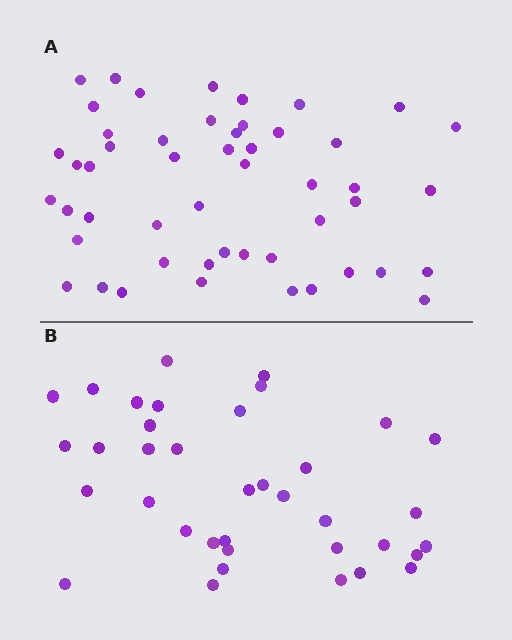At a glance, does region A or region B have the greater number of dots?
Region A (the top region) has more dots.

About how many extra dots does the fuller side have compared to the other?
Region A has approximately 15 more dots than region B.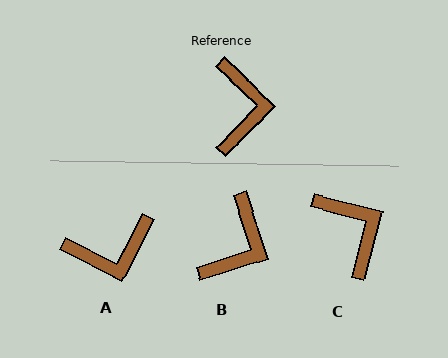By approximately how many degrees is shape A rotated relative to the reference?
Approximately 74 degrees clockwise.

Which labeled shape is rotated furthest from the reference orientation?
A, about 74 degrees away.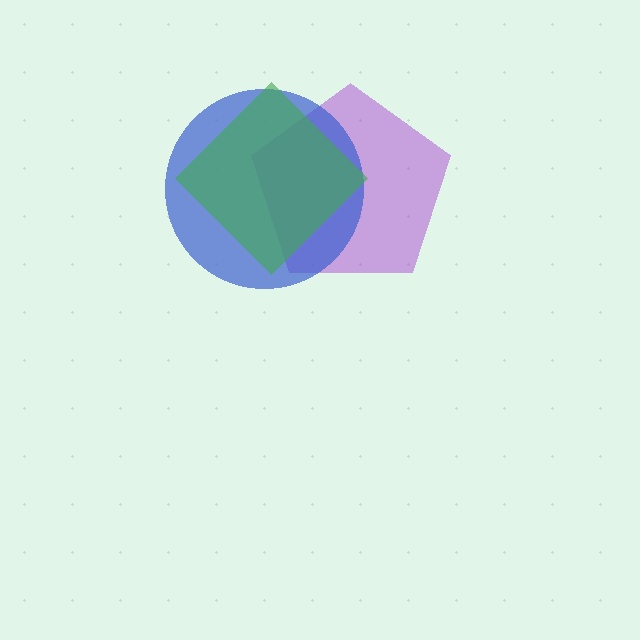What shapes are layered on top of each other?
The layered shapes are: a purple pentagon, a blue circle, a green diamond.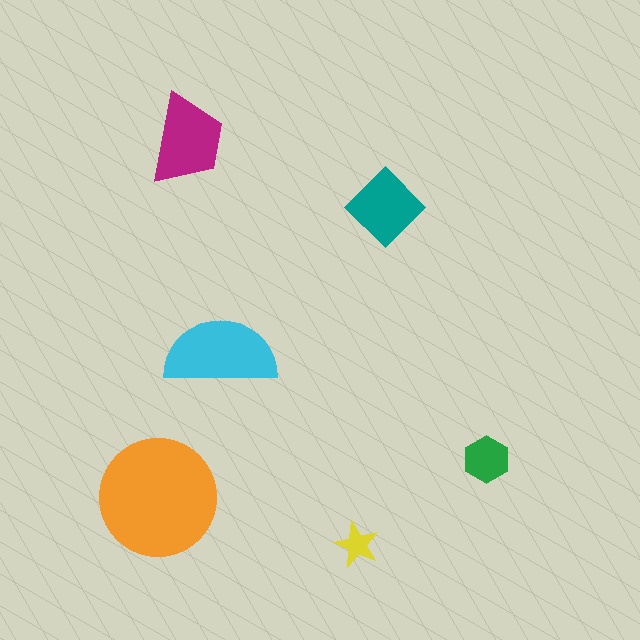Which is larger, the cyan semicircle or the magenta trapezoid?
The cyan semicircle.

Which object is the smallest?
The yellow star.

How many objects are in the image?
There are 6 objects in the image.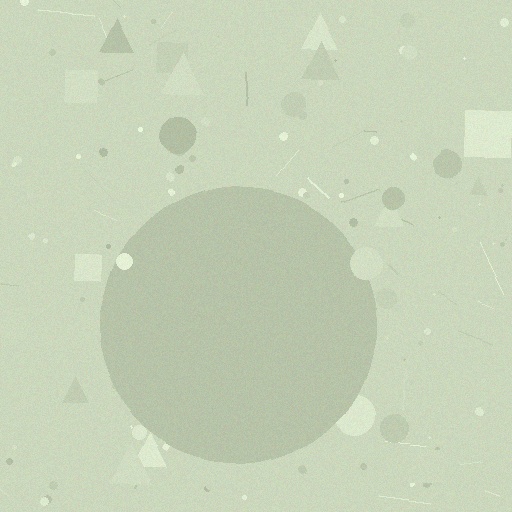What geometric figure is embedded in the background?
A circle is embedded in the background.